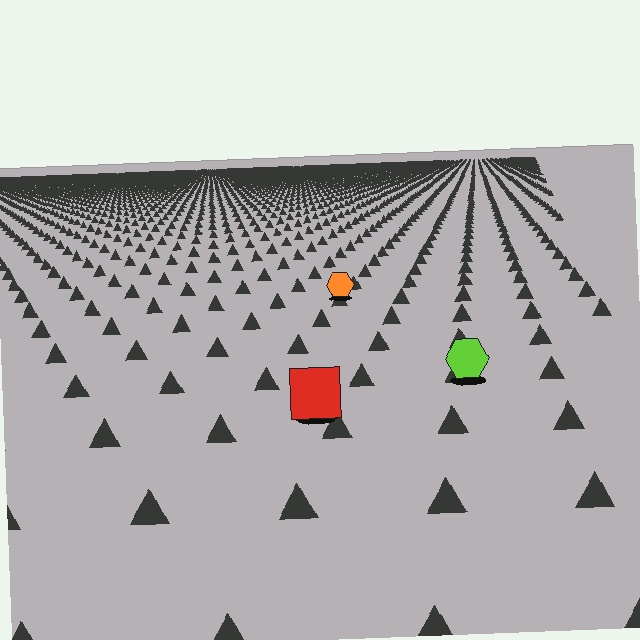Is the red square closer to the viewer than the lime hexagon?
Yes. The red square is closer — you can tell from the texture gradient: the ground texture is coarser near it.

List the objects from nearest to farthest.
From nearest to farthest: the red square, the lime hexagon, the orange hexagon.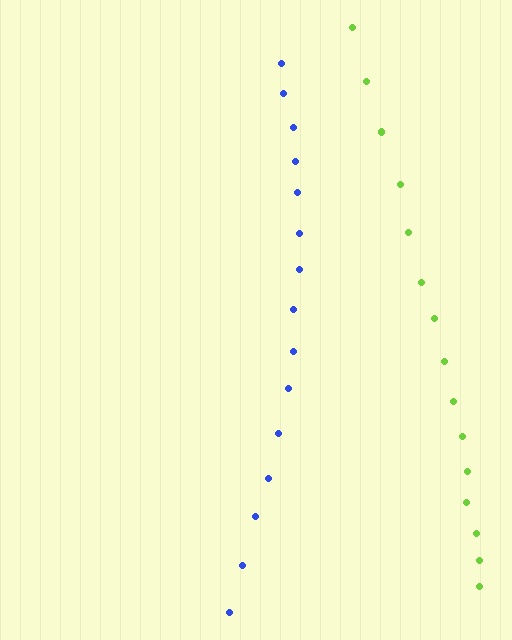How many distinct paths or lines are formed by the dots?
There are 2 distinct paths.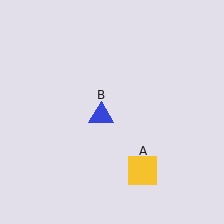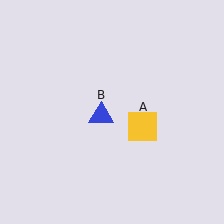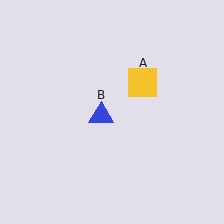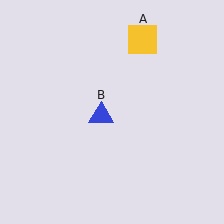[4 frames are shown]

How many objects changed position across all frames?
1 object changed position: yellow square (object A).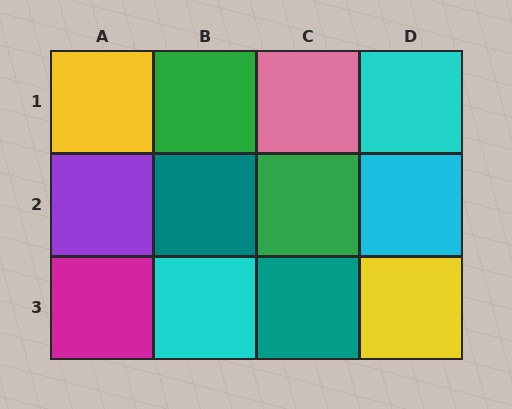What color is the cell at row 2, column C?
Green.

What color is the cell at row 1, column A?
Yellow.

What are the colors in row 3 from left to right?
Magenta, cyan, teal, yellow.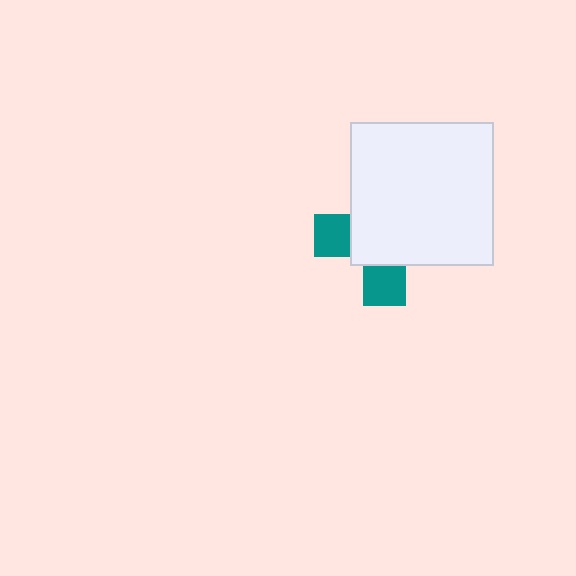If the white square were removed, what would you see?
You would see the complete teal cross.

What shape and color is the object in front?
The object in front is a white square.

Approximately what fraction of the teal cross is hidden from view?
Roughly 68% of the teal cross is hidden behind the white square.